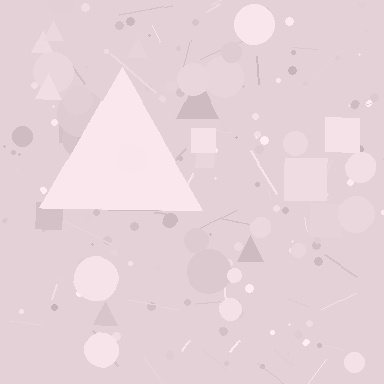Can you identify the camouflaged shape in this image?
The camouflaged shape is a triangle.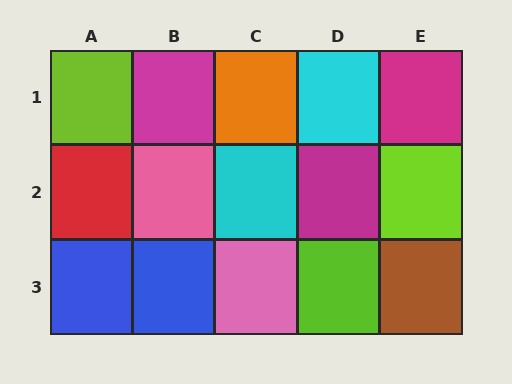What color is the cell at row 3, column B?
Blue.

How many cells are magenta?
3 cells are magenta.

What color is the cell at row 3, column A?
Blue.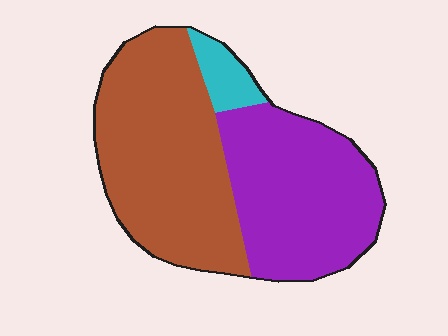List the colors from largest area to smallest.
From largest to smallest: brown, purple, cyan.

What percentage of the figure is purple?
Purple covers 42% of the figure.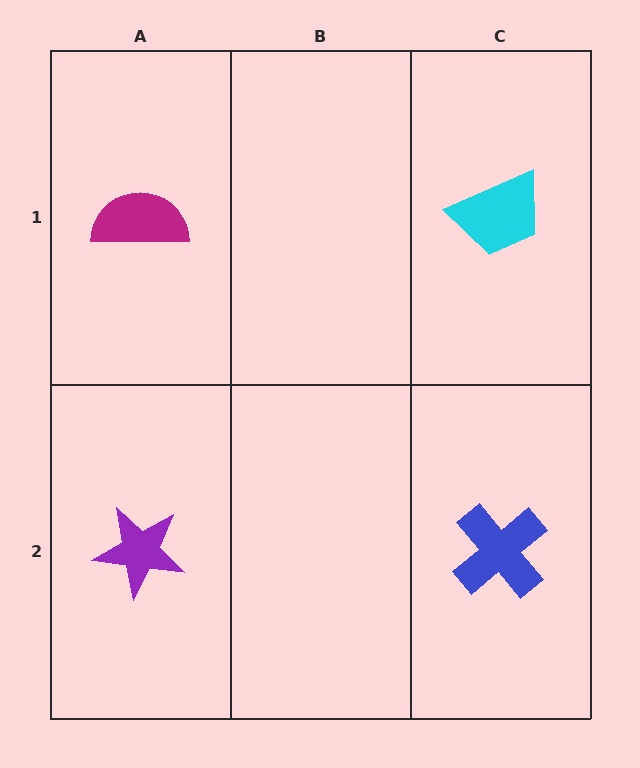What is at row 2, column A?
A purple star.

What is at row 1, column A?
A magenta semicircle.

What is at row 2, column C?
A blue cross.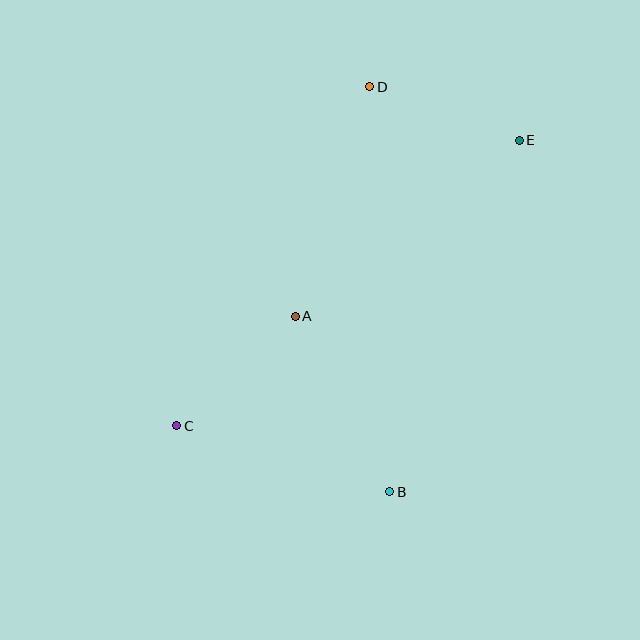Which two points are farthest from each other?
Points C and E are farthest from each other.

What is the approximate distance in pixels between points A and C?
The distance between A and C is approximately 161 pixels.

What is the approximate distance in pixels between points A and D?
The distance between A and D is approximately 241 pixels.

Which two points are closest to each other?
Points D and E are closest to each other.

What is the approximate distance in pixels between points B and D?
The distance between B and D is approximately 406 pixels.